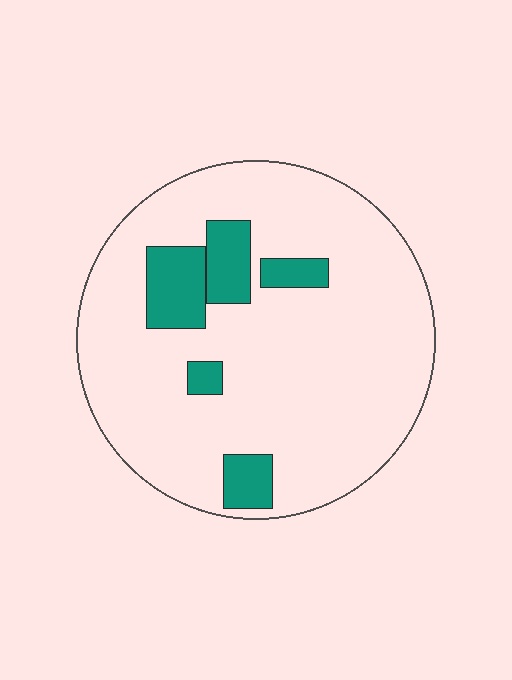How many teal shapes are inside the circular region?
5.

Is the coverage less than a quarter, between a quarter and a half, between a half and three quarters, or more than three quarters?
Less than a quarter.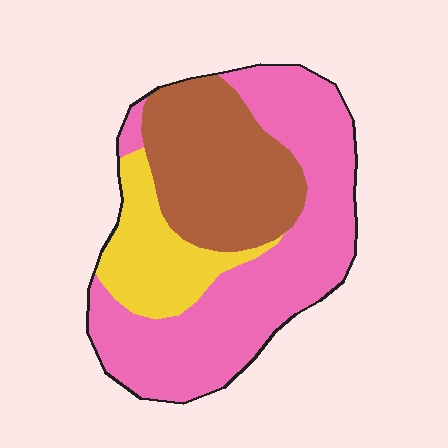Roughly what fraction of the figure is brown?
Brown takes up about one third (1/3) of the figure.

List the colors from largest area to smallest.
From largest to smallest: pink, brown, yellow.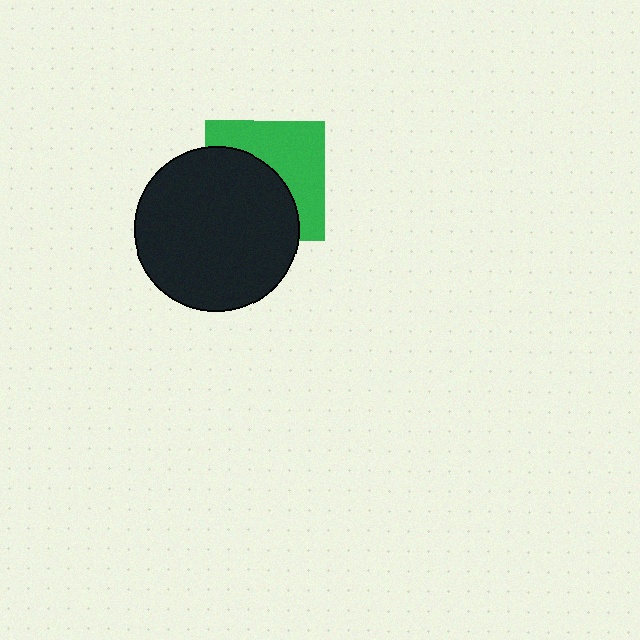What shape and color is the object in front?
The object in front is a black circle.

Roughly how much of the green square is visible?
About half of it is visible (roughly 48%).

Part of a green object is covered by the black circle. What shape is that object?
It is a square.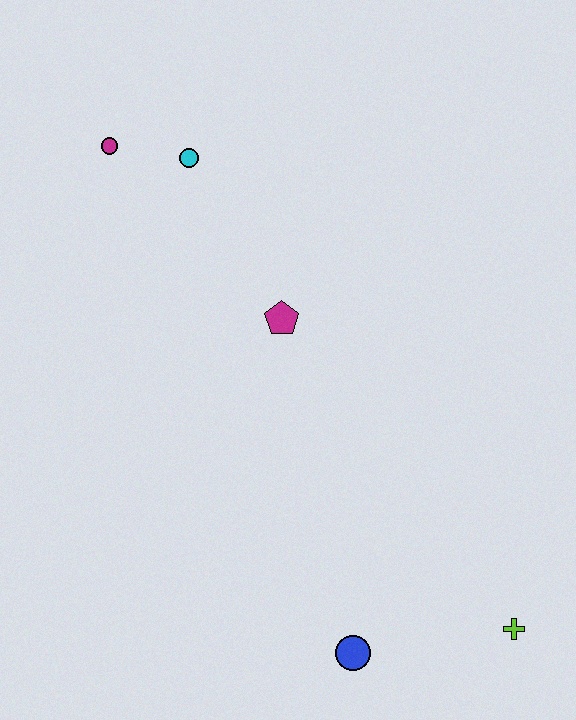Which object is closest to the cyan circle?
The magenta circle is closest to the cyan circle.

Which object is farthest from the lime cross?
The magenta circle is farthest from the lime cross.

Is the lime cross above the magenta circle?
No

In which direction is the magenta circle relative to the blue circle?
The magenta circle is above the blue circle.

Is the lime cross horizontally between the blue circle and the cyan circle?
No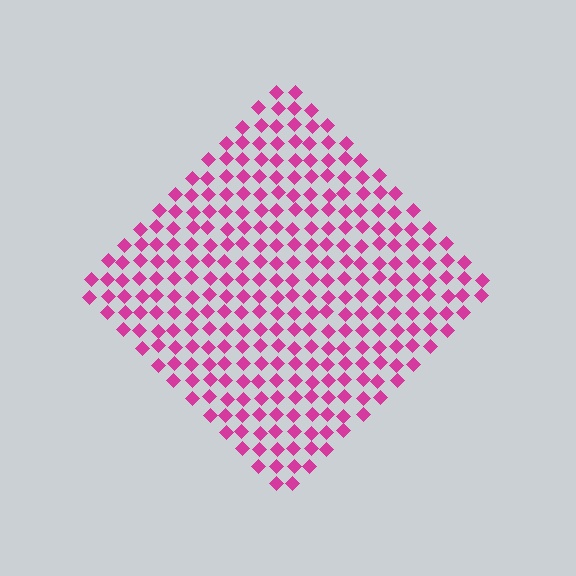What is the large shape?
The large shape is a diamond.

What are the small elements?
The small elements are diamonds.